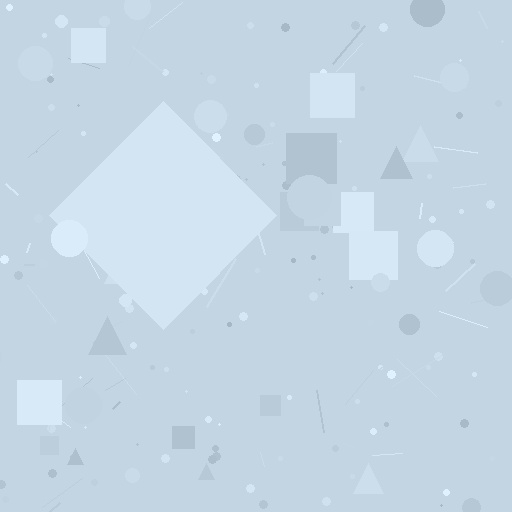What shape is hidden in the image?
A diamond is hidden in the image.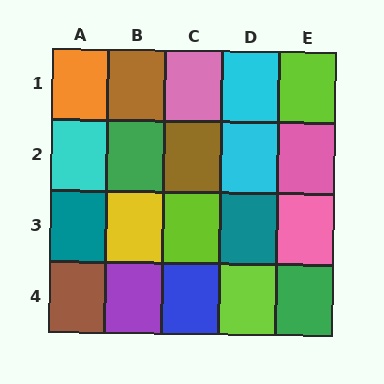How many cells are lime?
3 cells are lime.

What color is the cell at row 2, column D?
Cyan.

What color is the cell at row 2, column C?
Brown.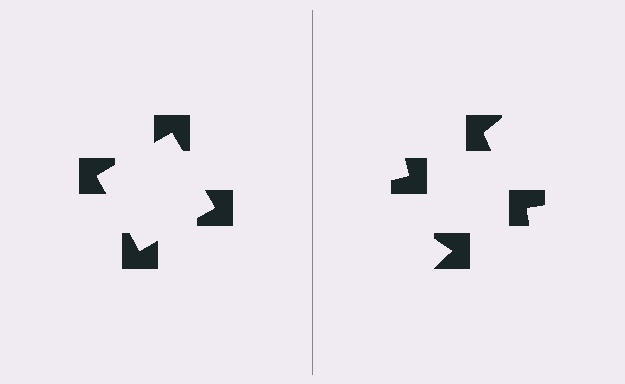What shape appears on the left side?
An illusory square.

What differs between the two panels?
The notched squares are positioned identically on both sides; only the wedge orientations differ. On the left they align to a square; on the right they are misaligned.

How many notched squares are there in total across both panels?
8 — 4 on each side.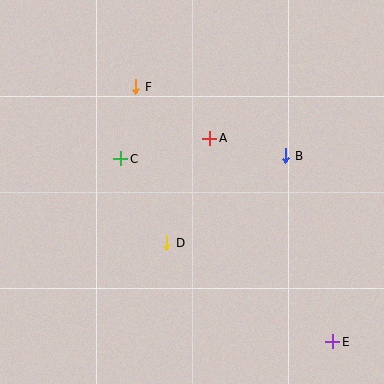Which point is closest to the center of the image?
Point D at (167, 243) is closest to the center.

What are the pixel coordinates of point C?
Point C is at (121, 159).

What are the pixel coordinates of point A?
Point A is at (210, 138).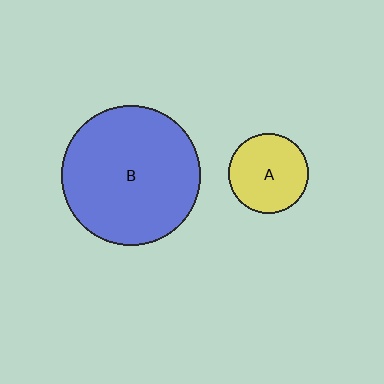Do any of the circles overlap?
No, none of the circles overlap.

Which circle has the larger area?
Circle B (blue).